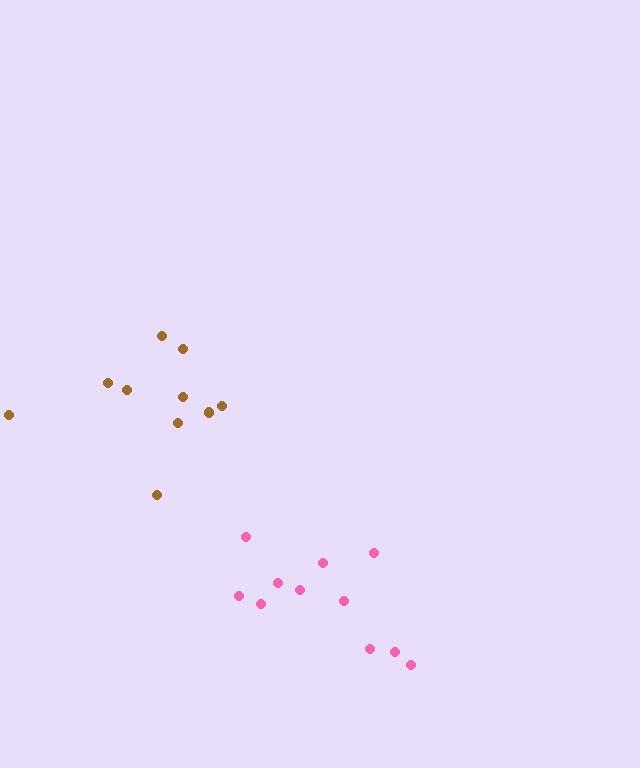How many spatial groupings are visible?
There are 2 spatial groupings.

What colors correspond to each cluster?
The clusters are colored: brown, pink.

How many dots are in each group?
Group 1: 10 dots, Group 2: 11 dots (21 total).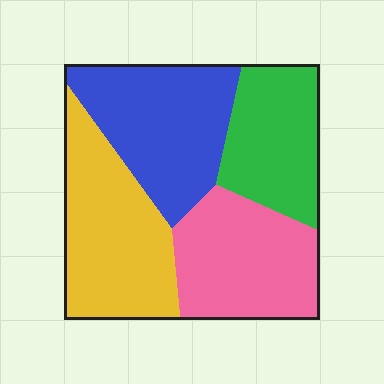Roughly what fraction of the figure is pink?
Pink takes up less than a quarter of the figure.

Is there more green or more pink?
Pink.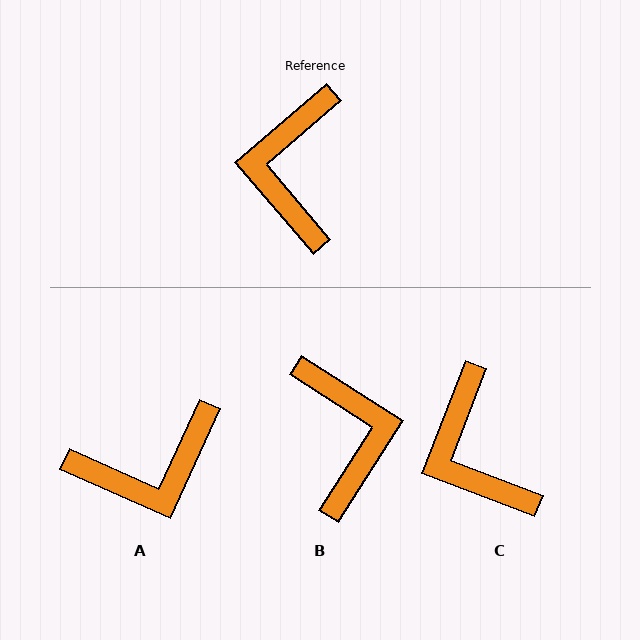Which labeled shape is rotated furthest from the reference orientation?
B, about 163 degrees away.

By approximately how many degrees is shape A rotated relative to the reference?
Approximately 115 degrees counter-clockwise.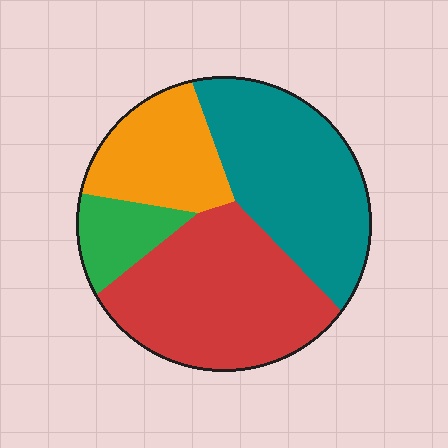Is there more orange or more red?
Red.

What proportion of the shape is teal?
Teal takes up about one third (1/3) of the shape.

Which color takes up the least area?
Green, at roughly 10%.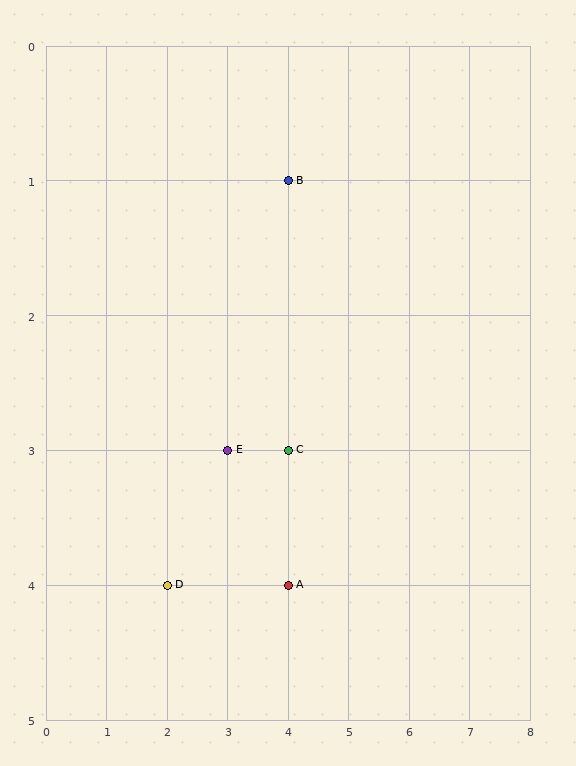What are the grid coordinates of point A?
Point A is at grid coordinates (4, 4).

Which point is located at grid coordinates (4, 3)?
Point C is at (4, 3).